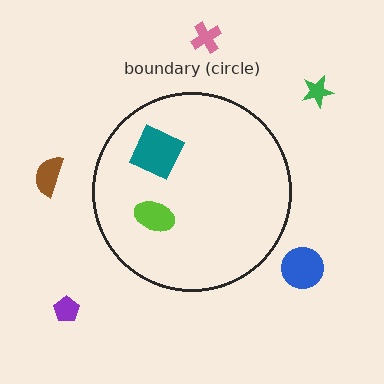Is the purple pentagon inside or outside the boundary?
Outside.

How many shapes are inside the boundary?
2 inside, 5 outside.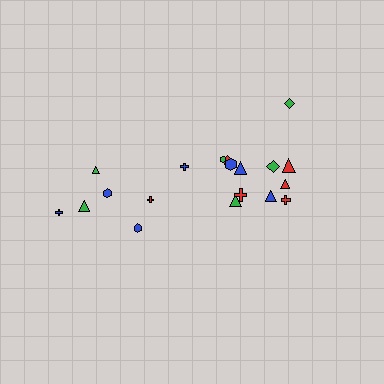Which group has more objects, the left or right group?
The right group.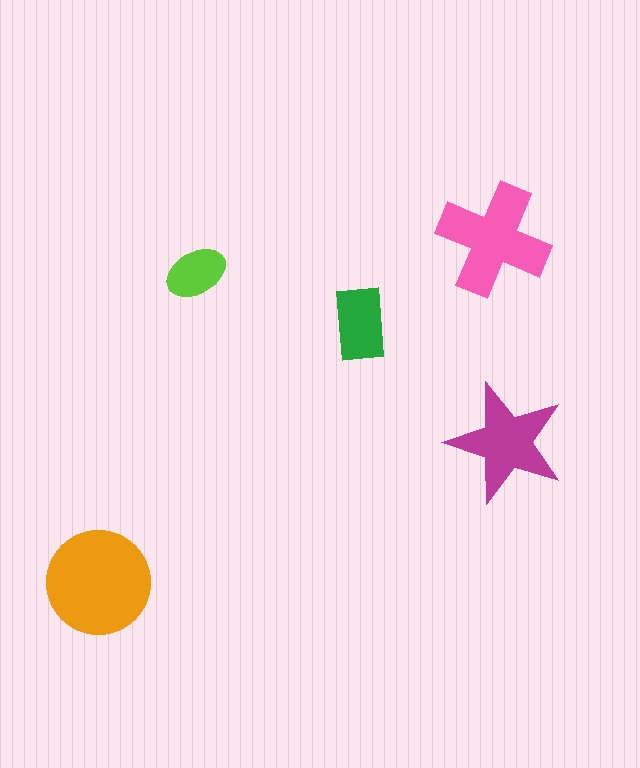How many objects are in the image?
There are 5 objects in the image.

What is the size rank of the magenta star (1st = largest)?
3rd.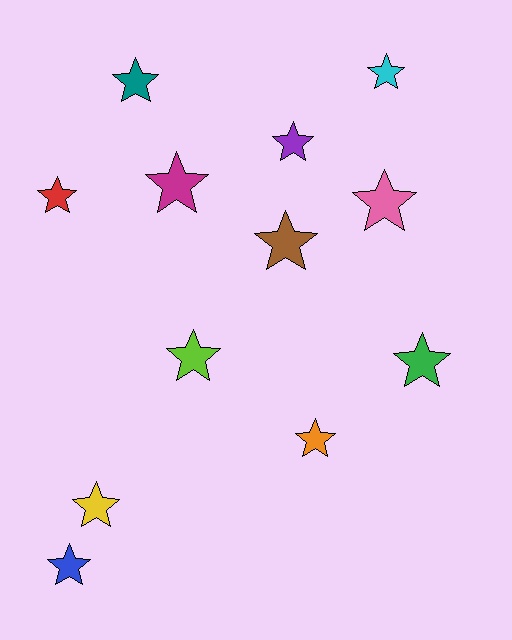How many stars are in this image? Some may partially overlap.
There are 12 stars.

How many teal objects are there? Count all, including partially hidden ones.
There is 1 teal object.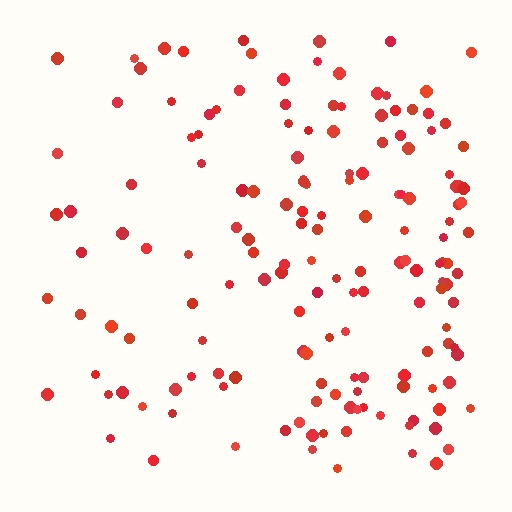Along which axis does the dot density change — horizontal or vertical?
Horizontal.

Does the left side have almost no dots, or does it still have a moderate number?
Still a moderate number, just noticeably fewer than the right.